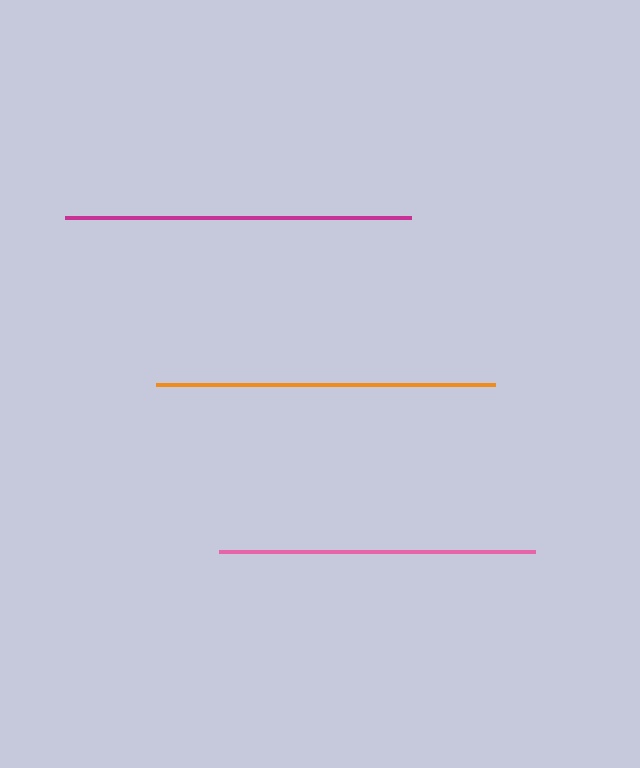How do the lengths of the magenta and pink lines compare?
The magenta and pink lines are approximately the same length.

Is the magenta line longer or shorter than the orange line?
The magenta line is longer than the orange line.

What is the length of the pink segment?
The pink segment is approximately 316 pixels long.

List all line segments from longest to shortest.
From longest to shortest: magenta, orange, pink.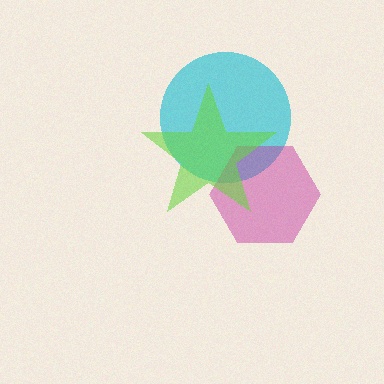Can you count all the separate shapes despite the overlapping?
Yes, there are 3 separate shapes.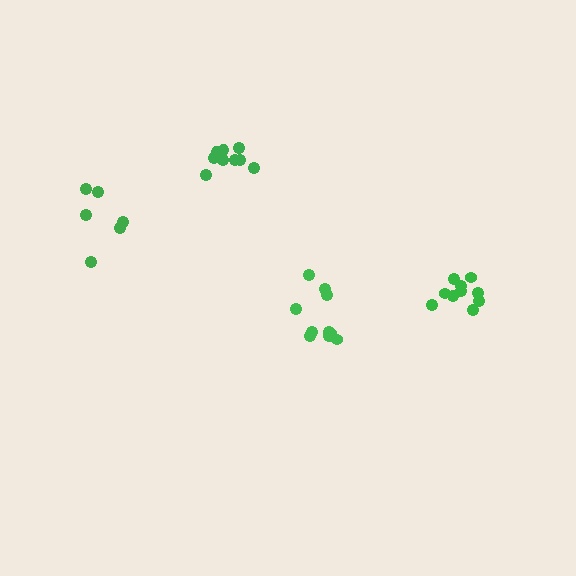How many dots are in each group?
Group 1: 10 dots, Group 2: 9 dots, Group 3: 10 dots, Group 4: 6 dots (35 total).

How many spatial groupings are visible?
There are 4 spatial groupings.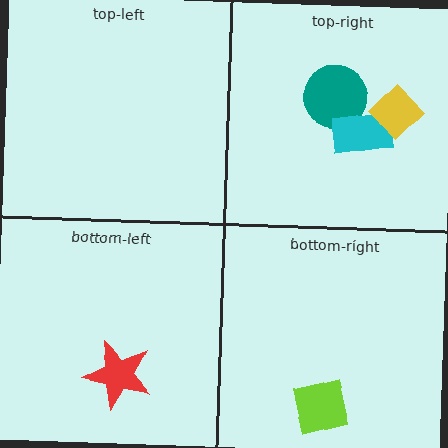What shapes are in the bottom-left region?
The red star.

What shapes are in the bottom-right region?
The lime square.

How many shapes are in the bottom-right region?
1.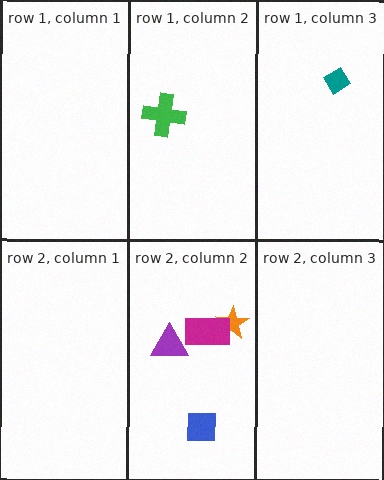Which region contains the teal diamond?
The row 1, column 3 region.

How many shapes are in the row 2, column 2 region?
4.